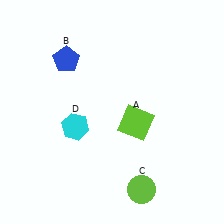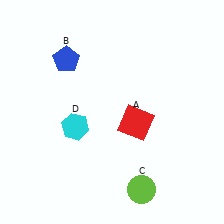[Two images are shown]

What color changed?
The square (A) changed from lime in Image 1 to red in Image 2.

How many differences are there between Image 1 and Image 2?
There is 1 difference between the two images.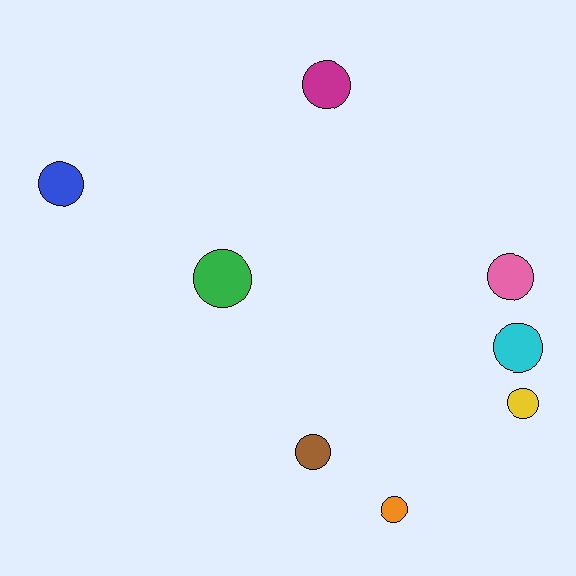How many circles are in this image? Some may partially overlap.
There are 8 circles.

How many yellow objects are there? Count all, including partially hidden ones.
There is 1 yellow object.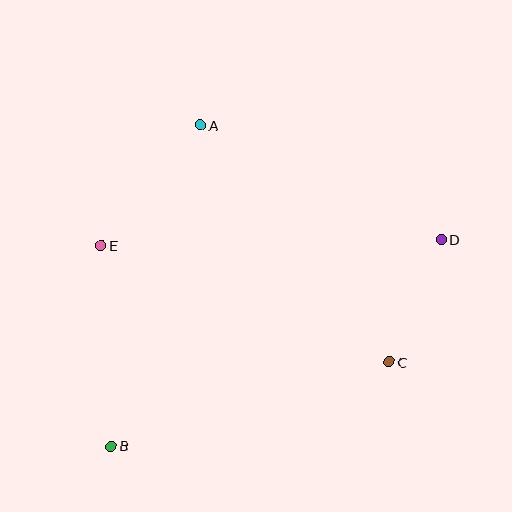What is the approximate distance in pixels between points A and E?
The distance between A and E is approximately 156 pixels.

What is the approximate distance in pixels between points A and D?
The distance between A and D is approximately 266 pixels.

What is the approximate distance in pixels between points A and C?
The distance between A and C is approximately 303 pixels.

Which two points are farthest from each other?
Points B and D are farthest from each other.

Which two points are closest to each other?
Points C and D are closest to each other.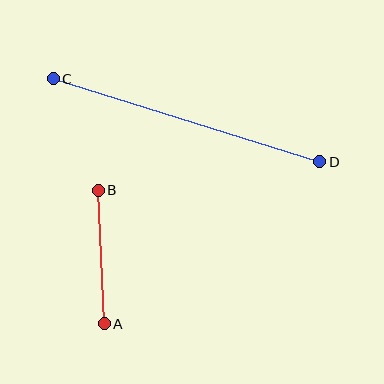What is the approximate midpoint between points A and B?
The midpoint is at approximately (101, 257) pixels.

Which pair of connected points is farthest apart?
Points C and D are farthest apart.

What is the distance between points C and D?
The distance is approximately 279 pixels.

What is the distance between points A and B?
The distance is approximately 133 pixels.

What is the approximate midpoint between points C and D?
The midpoint is at approximately (187, 120) pixels.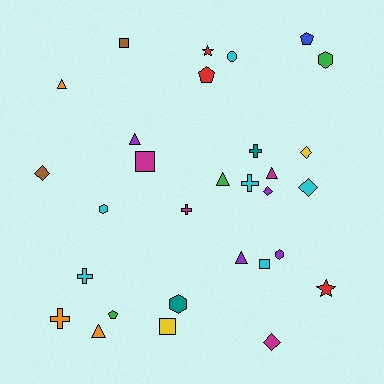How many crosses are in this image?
There are 5 crosses.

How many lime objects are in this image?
There are no lime objects.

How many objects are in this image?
There are 30 objects.